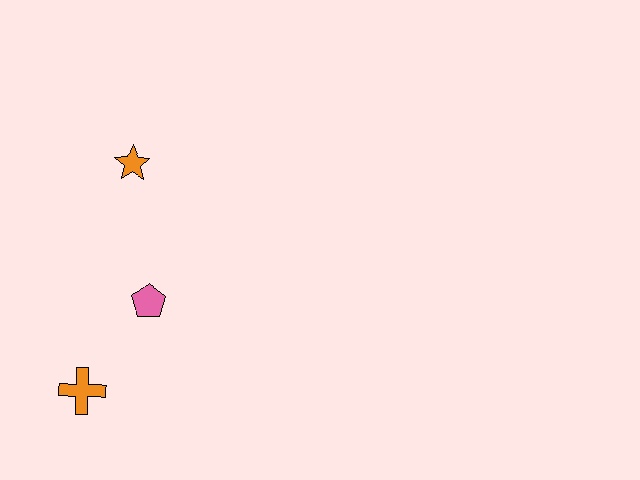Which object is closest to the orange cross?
The pink pentagon is closest to the orange cross.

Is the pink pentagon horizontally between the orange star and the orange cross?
No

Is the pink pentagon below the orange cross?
No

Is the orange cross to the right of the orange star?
No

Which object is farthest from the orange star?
The orange cross is farthest from the orange star.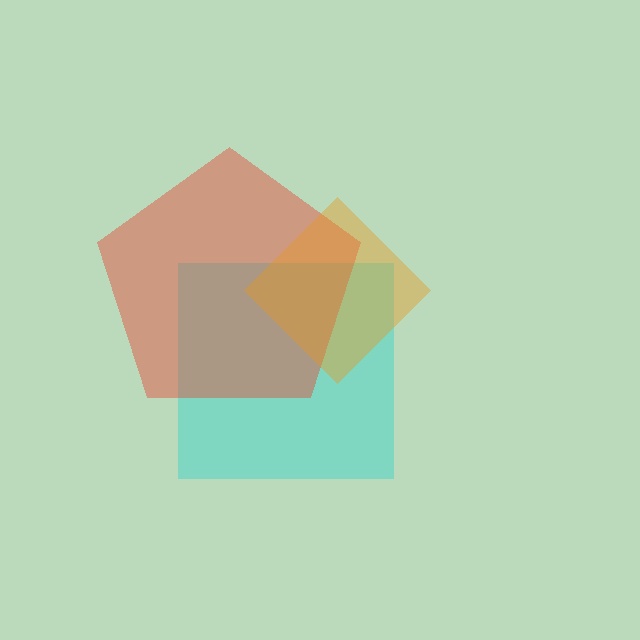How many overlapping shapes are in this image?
There are 3 overlapping shapes in the image.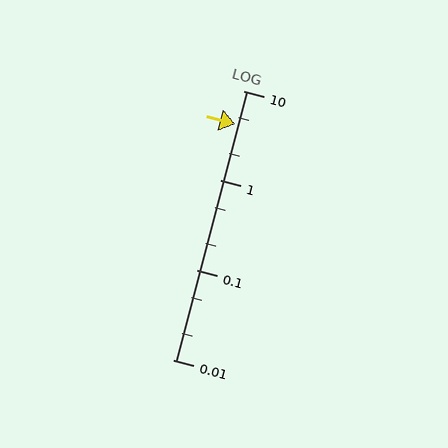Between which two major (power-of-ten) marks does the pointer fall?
The pointer is between 1 and 10.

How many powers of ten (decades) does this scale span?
The scale spans 3 decades, from 0.01 to 10.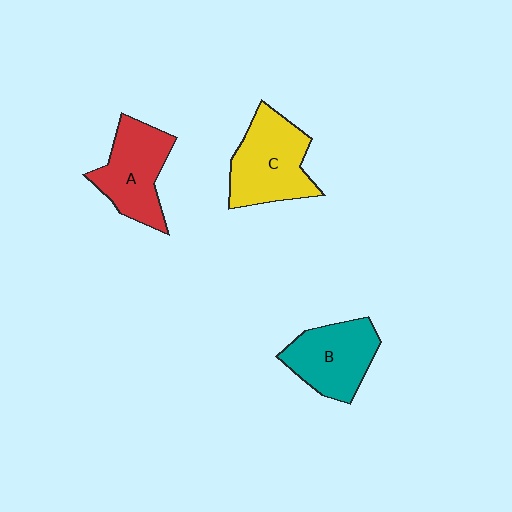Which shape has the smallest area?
Shape B (teal).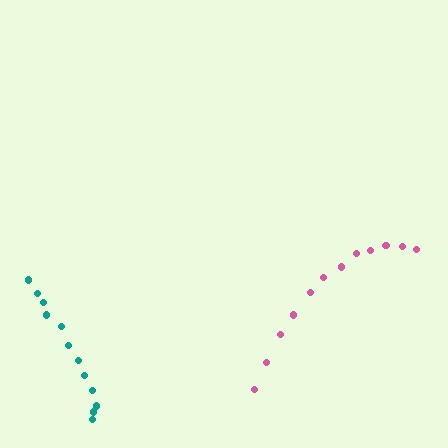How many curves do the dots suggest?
There are 2 distinct paths.